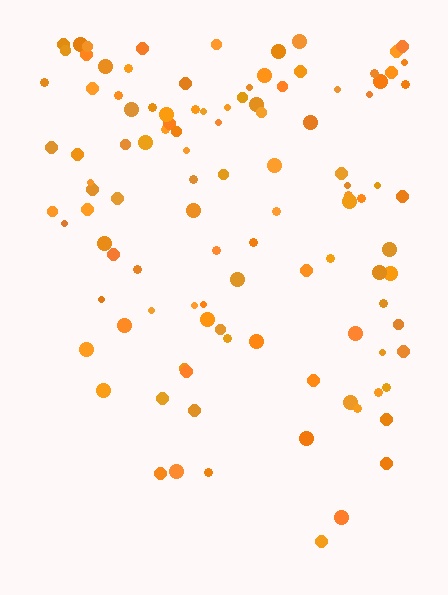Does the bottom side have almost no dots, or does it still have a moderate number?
Still a moderate number, just noticeably fewer than the top.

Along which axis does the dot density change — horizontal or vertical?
Vertical.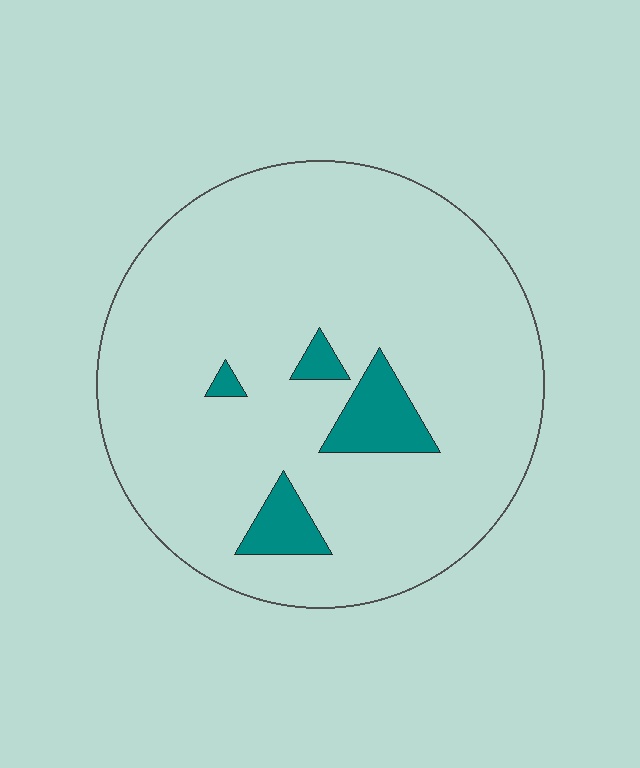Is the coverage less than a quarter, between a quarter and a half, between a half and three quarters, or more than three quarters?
Less than a quarter.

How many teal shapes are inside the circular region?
4.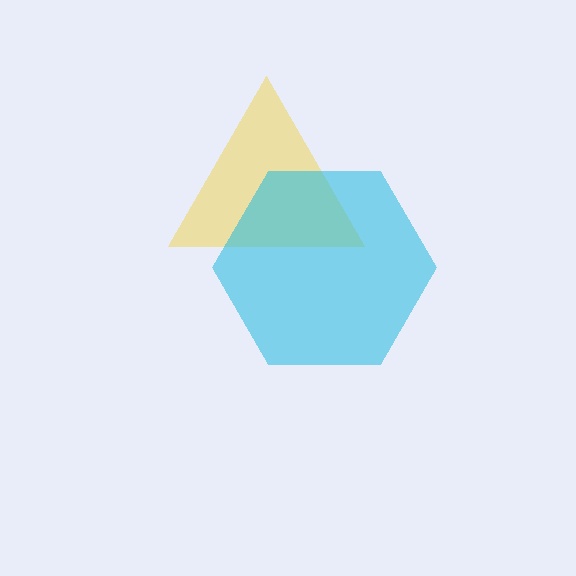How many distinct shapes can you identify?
There are 2 distinct shapes: a yellow triangle, a cyan hexagon.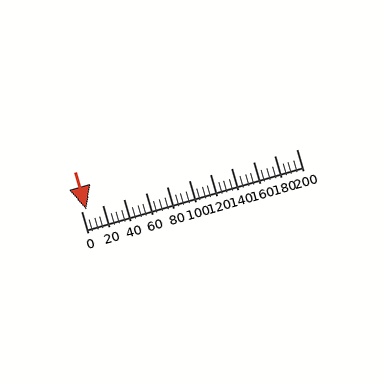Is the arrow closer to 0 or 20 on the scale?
The arrow is closer to 0.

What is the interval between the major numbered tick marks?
The major tick marks are spaced 20 units apart.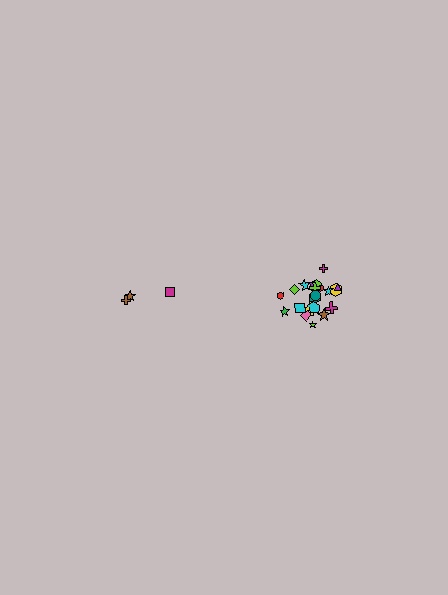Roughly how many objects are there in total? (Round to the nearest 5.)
Roughly 25 objects in total.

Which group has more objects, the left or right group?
The right group.